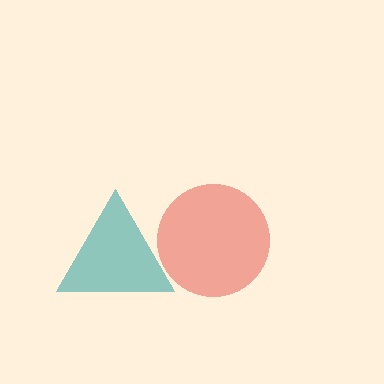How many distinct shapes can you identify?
There are 2 distinct shapes: a teal triangle, a red circle.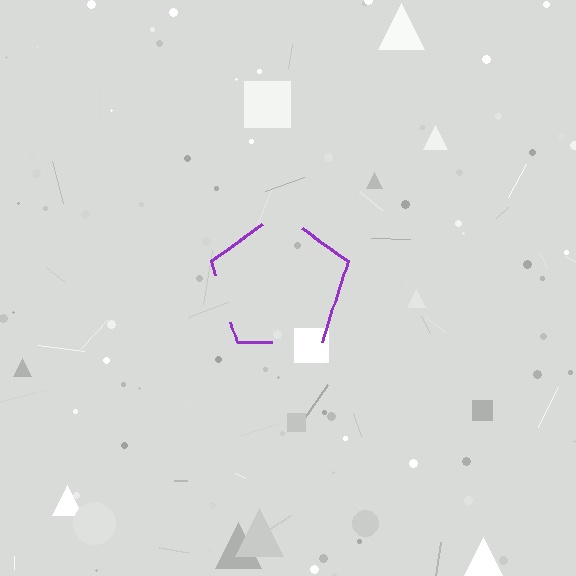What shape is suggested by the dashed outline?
The dashed outline suggests a pentagon.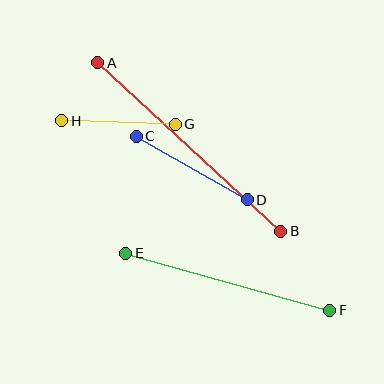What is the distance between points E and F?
The distance is approximately 212 pixels.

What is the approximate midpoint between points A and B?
The midpoint is at approximately (189, 147) pixels.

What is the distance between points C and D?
The distance is approximately 128 pixels.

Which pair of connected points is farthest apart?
Points A and B are farthest apart.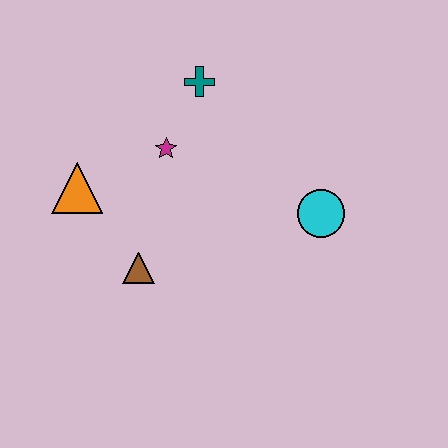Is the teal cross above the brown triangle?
Yes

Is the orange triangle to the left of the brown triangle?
Yes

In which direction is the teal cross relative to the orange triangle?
The teal cross is to the right of the orange triangle.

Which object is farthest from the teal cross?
The brown triangle is farthest from the teal cross.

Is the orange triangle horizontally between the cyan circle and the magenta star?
No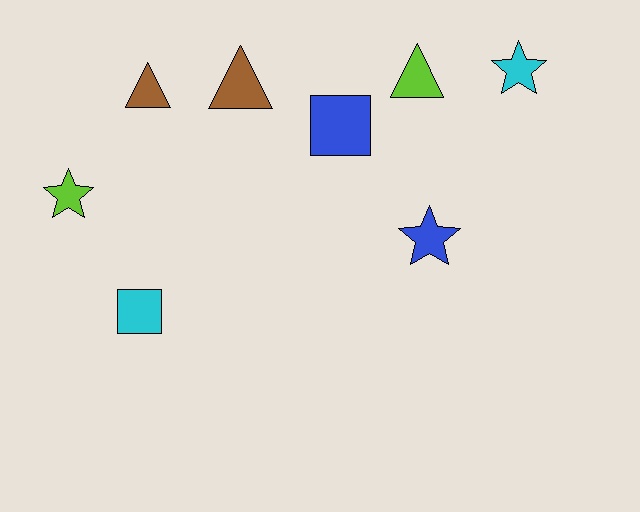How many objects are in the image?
There are 8 objects.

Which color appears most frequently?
Blue, with 2 objects.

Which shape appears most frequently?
Triangle, with 3 objects.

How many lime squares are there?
There are no lime squares.